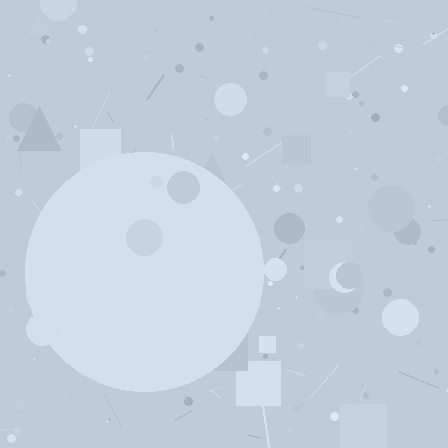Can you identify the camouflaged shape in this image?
The camouflaged shape is a circle.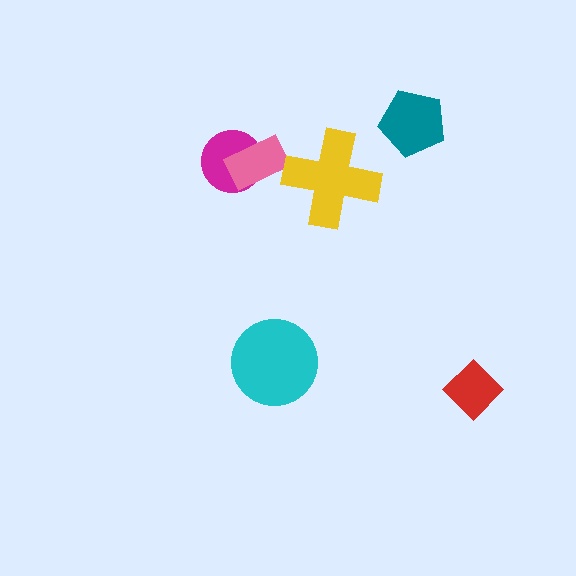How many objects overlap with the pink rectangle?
1 object overlaps with the pink rectangle.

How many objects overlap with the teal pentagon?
0 objects overlap with the teal pentagon.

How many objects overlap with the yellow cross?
0 objects overlap with the yellow cross.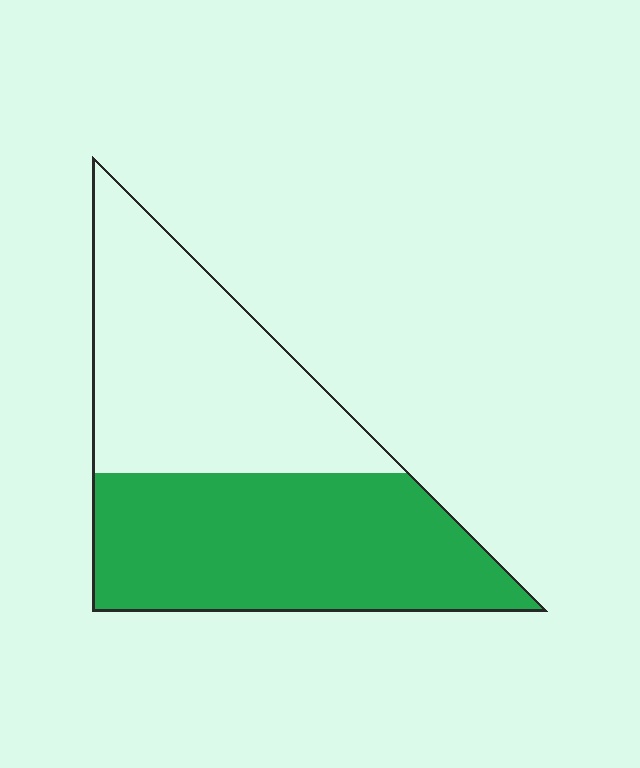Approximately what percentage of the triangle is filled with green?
Approximately 50%.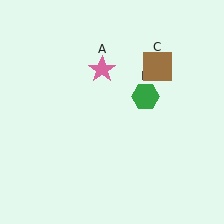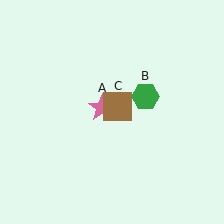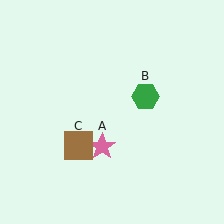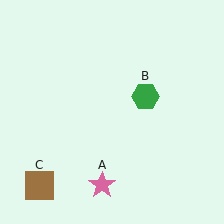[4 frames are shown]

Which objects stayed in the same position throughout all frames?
Green hexagon (object B) remained stationary.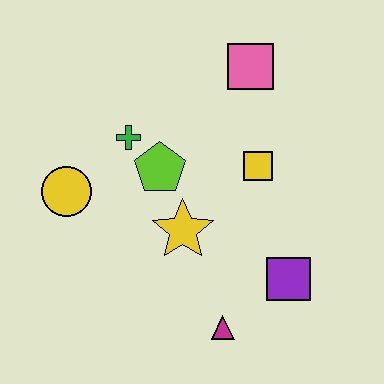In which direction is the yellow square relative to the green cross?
The yellow square is to the right of the green cross.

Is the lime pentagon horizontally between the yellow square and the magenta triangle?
No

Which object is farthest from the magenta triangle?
The pink square is farthest from the magenta triangle.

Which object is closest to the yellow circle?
The green cross is closest to the yellow circle.